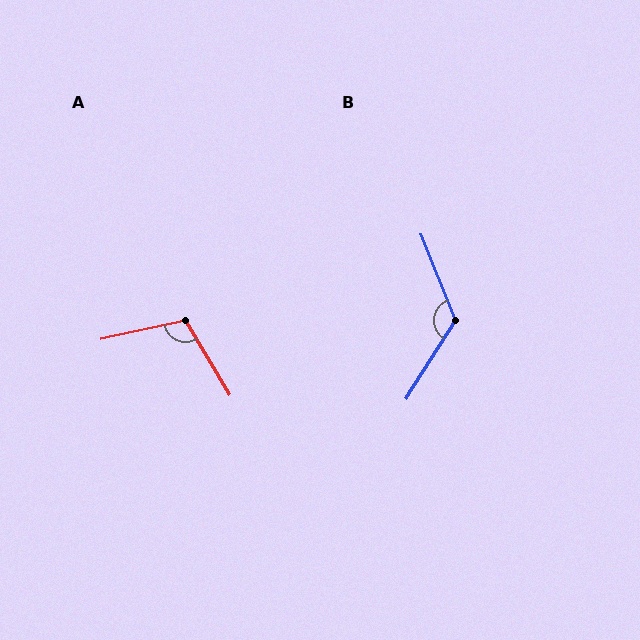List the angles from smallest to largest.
A (109°), B (126°).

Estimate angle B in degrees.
Approximately 126 degrees.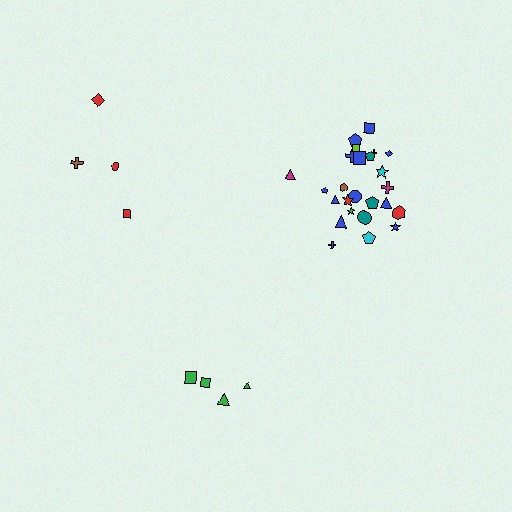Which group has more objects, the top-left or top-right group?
The top-right group.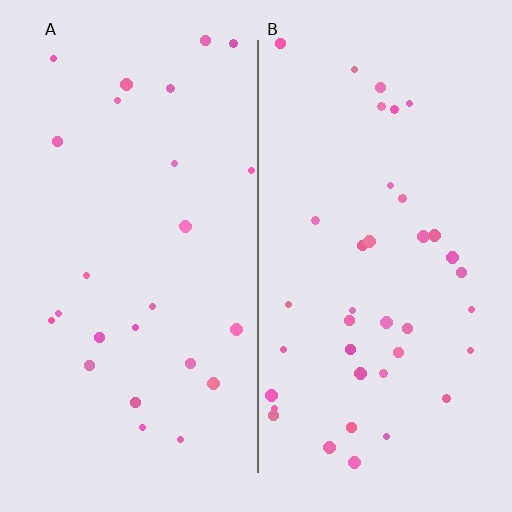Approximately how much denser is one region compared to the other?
Approximately 1.5× — region B over region A.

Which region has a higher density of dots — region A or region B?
B (the right).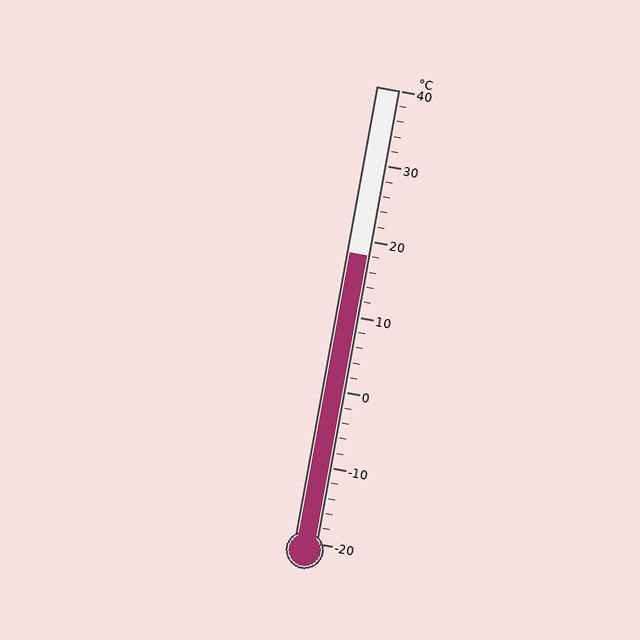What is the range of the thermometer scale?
The thermometer scale ranges from -20°C to 40°C.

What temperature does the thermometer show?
The thermometer shows approximately 18°C.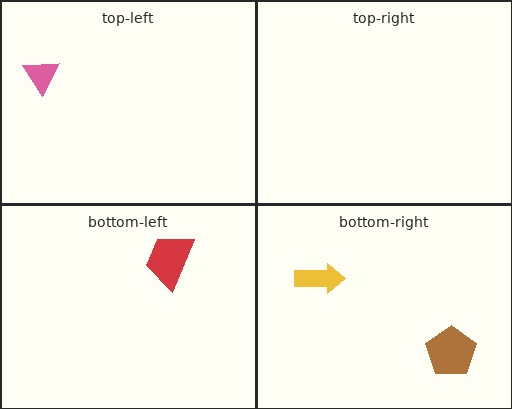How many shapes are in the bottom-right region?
2.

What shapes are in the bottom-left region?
The red trapezoid.